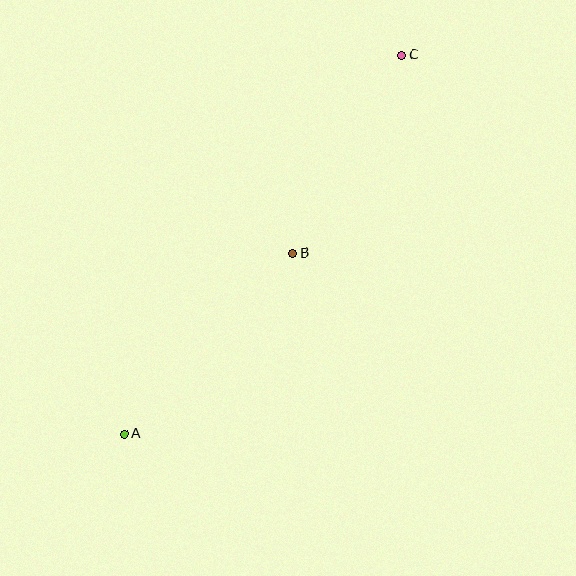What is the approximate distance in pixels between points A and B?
The distance between A and B is approximately 247 pixels.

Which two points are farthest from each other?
Points A and C are farthest from each other.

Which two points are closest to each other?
Points B and C are closest to each other.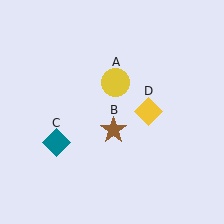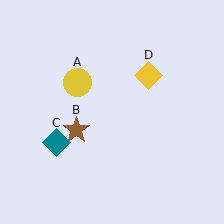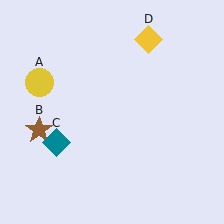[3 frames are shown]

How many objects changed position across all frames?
3 objects changed position: yellow circle (object A), brown star (object B), yellow diamond (object D).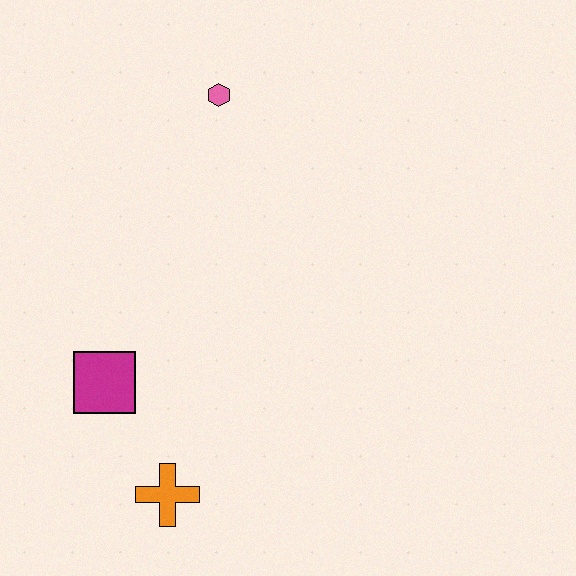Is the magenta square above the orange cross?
Yes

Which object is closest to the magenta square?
The orange cross is closest to the magenta square.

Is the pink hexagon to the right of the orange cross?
Yes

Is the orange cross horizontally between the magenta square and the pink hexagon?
Yes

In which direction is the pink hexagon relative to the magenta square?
The pink hexagon is above the magenta square.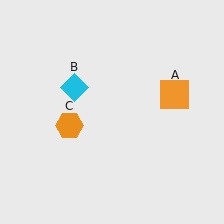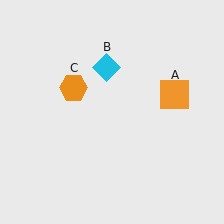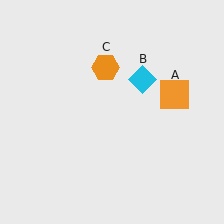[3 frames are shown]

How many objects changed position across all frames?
2 objects changed position: cyan diamond (object B), orange hexagon (object C).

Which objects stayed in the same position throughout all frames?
Orange square (object A) remained stationary.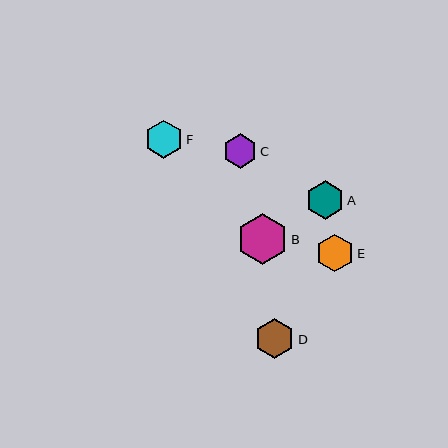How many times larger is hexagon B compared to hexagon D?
Hexagon B is approximately 1.3 times the size of hexagon D.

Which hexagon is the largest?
Hexagon B is the largest with a size of approximately 51 pixels.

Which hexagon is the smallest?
Hexagon C is the smallest with a size of approximately 34 pixels.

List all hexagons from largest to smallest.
From largest to smallest: B, D, A, F, E, C.